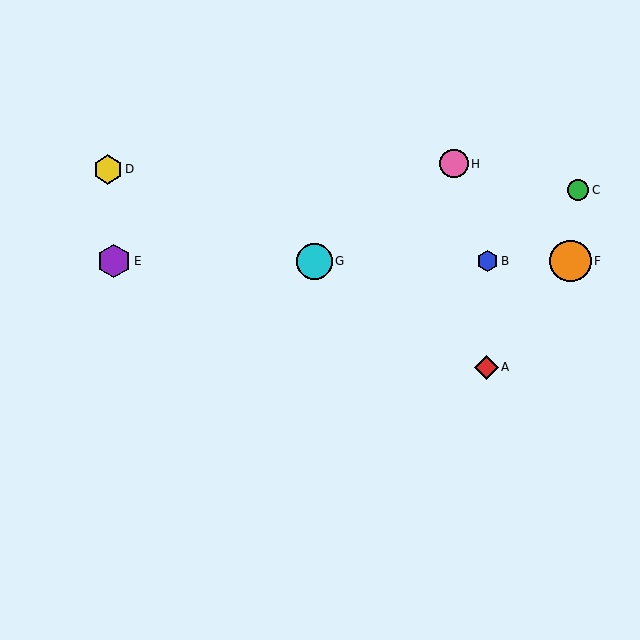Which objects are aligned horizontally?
Objects B, E, F, G are aligned horizontally.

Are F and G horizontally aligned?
Yes, both are at y≈261.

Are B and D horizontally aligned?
No, B is at y≈261 and D is at y≈169.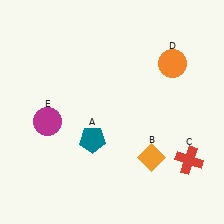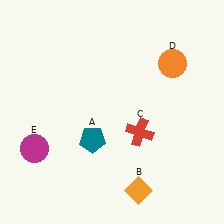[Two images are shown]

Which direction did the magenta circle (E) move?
The magenta circle (E) moved down.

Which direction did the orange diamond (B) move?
The orange diamond (B) moved down.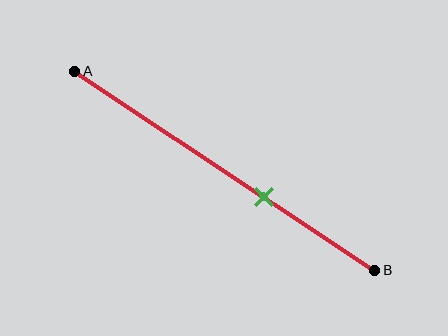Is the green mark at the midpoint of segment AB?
No, the mark is at about 65% from A, not at the 50% midpoint.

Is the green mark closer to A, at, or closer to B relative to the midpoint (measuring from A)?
The green mark is closer to point B than the midpoint of segment AB.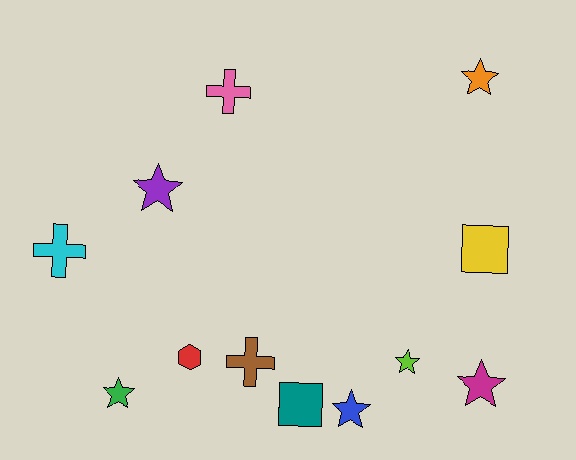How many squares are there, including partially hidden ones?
There are 2 squares.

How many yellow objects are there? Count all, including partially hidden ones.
There is 1 yellow object.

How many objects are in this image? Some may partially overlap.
There are 12 objects.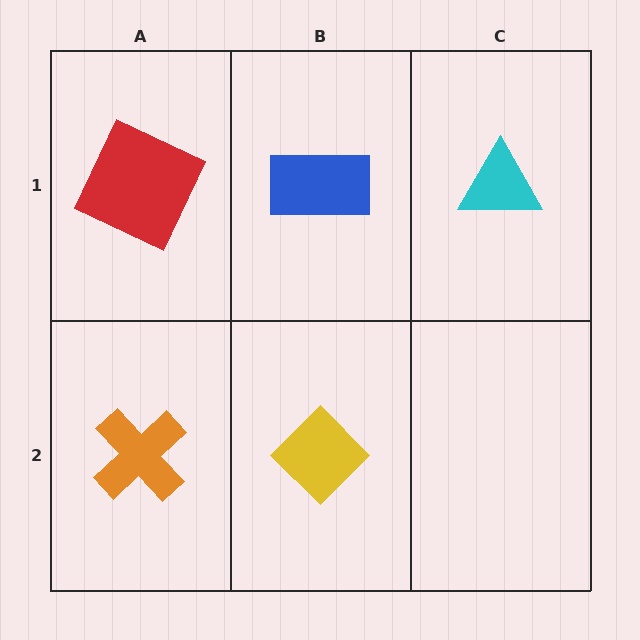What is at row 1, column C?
A cyan triangle.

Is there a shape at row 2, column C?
No, that cell is empty.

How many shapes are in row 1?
3 shapes.